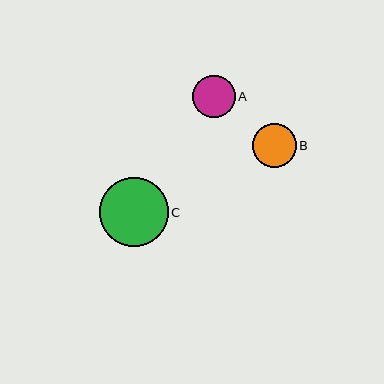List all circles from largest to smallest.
From largest to smallest: C, B, A.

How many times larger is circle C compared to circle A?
Circle C is approximately 1.6 times the size of circle A.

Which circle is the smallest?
Circle A is the smallest with a size of approximately 42 pixels.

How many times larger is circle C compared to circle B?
Circle C is approximately 1.6 times the size of circle B.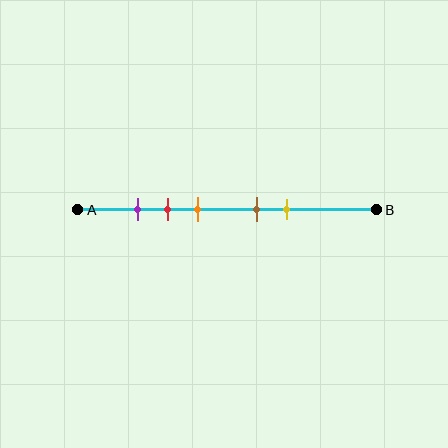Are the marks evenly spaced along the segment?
No, the marks are not evenly spaced.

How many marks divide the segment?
There are 5 marks dividing the segment.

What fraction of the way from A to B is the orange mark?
The orange mark is approximately 40% (0.4) of the way from A to B.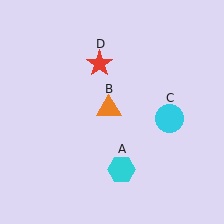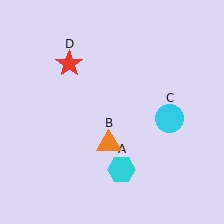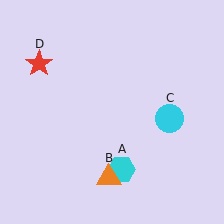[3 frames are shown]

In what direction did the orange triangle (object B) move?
The orange triangle (object B) moved down.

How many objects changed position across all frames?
2 objects changed position: orange triangle (object B), red star (object D).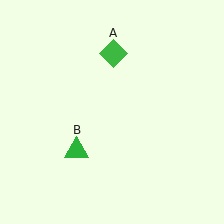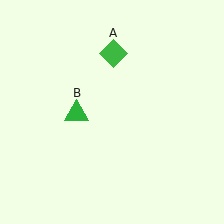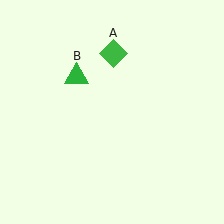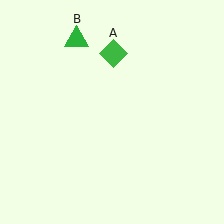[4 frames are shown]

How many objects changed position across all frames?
1 object changed position: green triangle (object B).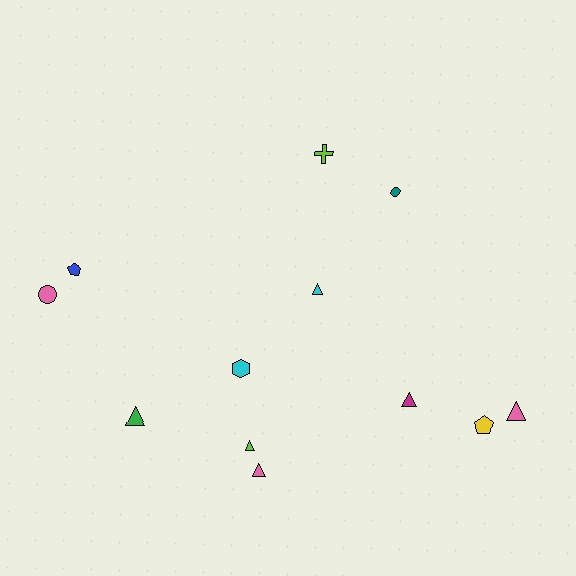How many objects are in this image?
There are 12 objects.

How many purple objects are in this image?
There are no purple objects.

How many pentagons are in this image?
There are 2 pentagons.